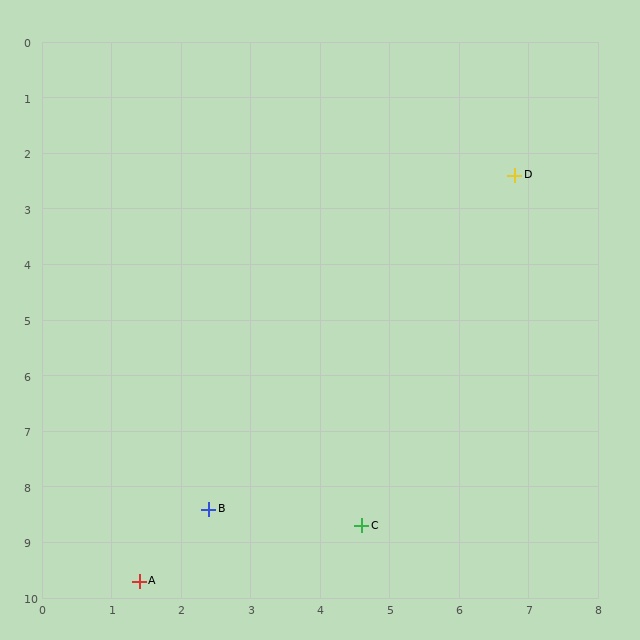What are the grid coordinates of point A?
Point A is at approximately (1.4, 9.7).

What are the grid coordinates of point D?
Point D is at approximately (6.8, 2.4).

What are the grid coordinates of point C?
Point C is at approximately (4.6, 8.7).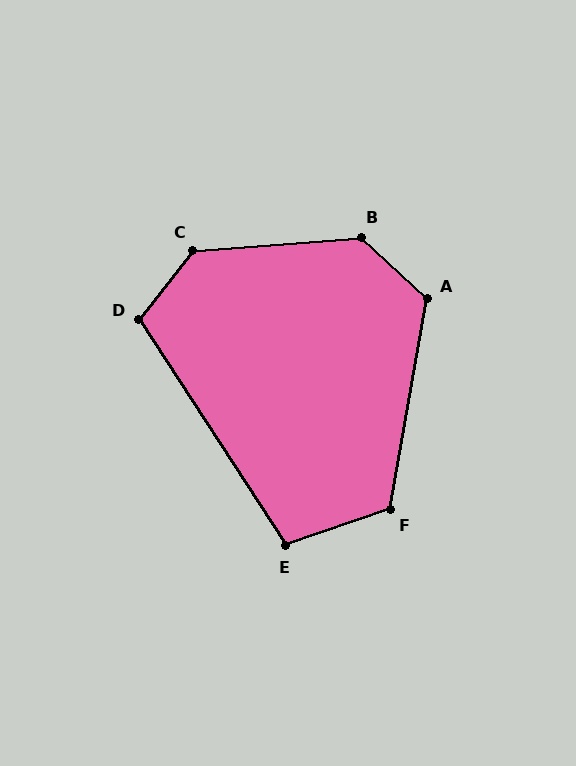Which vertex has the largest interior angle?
C, at approximately 133 degrees.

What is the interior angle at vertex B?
Approximately 133 degrees (obtuse).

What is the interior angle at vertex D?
Approximately 108 degrees (obtuse).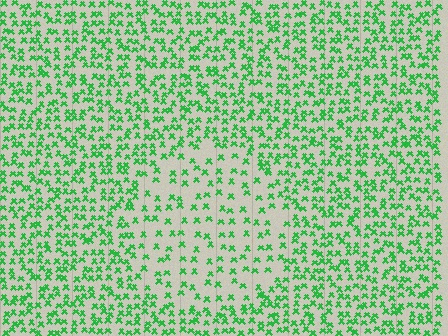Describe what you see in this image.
The image contains small green elements arranged at two different densities. A circle-shaped region is visible where the elements are less densely packed than the surrounding area.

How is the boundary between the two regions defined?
The boundary is defined by a change in element density (approximately 2.0x ratio). All elements are the same color, size, and shape.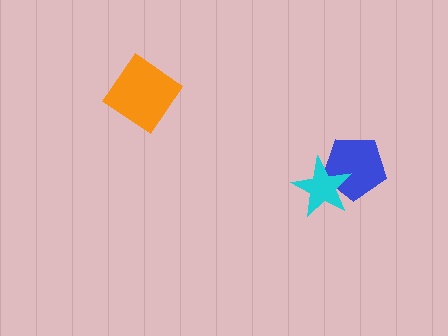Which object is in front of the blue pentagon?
The cyan star is in front of the blue pentagon.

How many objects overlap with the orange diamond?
0 objects overlap with the orange diamond.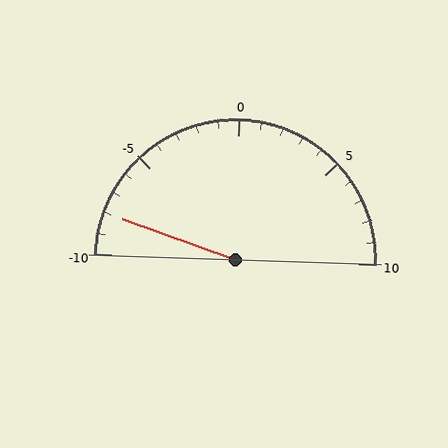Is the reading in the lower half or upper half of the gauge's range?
The reading is in the lower half of the range (-10 to 10).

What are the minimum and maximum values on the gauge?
The gauge ranges from -10 to 10.